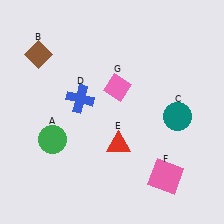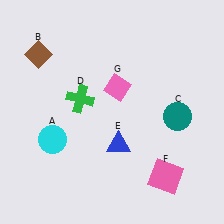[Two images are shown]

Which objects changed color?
A changed from green to cyan. D changed from blue to green. E changed from red to blue.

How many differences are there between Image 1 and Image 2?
There are 3 differences between the two images.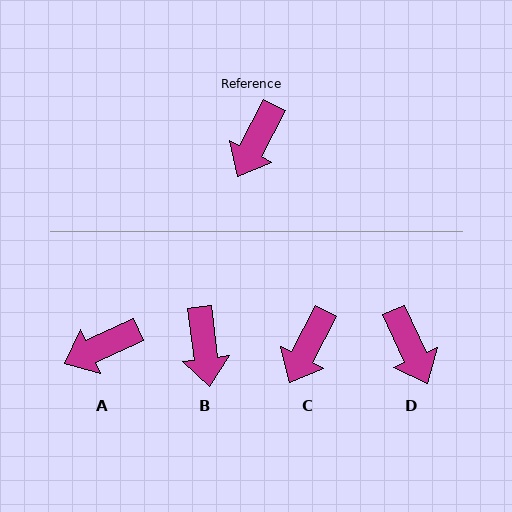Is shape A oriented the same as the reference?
No, it is off by about 38 degrees.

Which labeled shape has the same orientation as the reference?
C.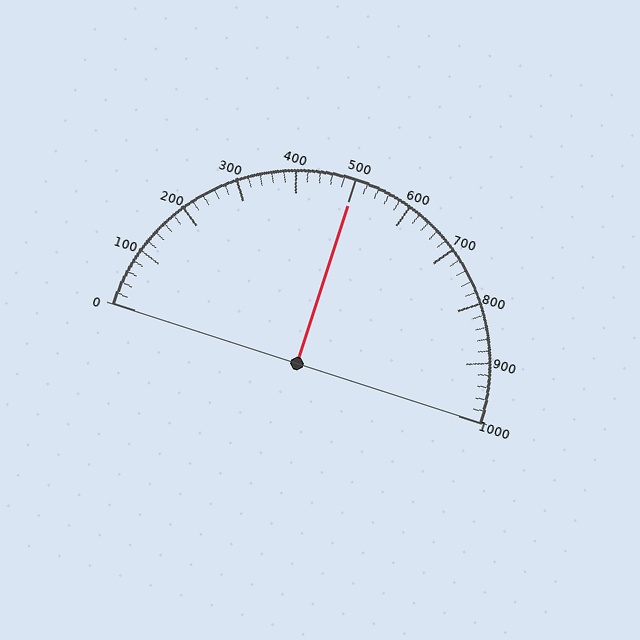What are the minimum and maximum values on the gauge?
The gauge ranges from 0 to 1000.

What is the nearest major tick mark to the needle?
The nearest major tick mark is 500.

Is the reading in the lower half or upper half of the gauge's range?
The reading is in the upper half of the range (0 to 1000).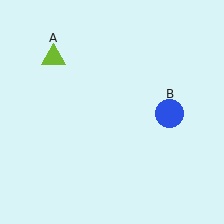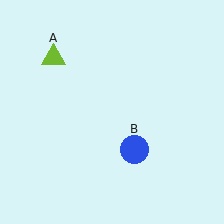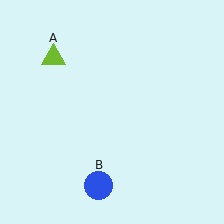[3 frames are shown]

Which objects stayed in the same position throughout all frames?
Lime triangle (object A) remained stationary.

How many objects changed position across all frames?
1 object changed position: blue circle (object B).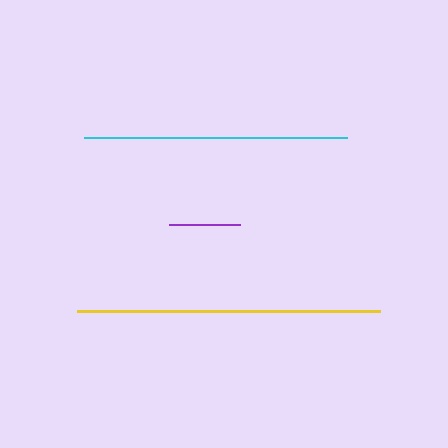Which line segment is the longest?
The yellow line is the longest at approximately 304 pixels.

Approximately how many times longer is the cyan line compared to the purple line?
The cyan line is approximately 3.7 times the length of the purple line.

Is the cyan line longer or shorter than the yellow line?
The yellow line is longer than the cyan line.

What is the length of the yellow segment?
The yellow segment is approximately 304 pixels long.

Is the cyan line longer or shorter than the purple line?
The cyan line is longer than the purple line.